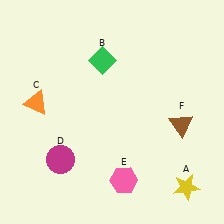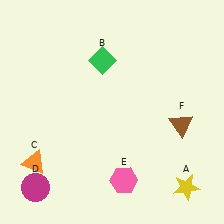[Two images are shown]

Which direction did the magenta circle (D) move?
The magenta circle (D) moved down.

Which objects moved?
The objects that moved are: the orange triangle (C), the magenta circle (D).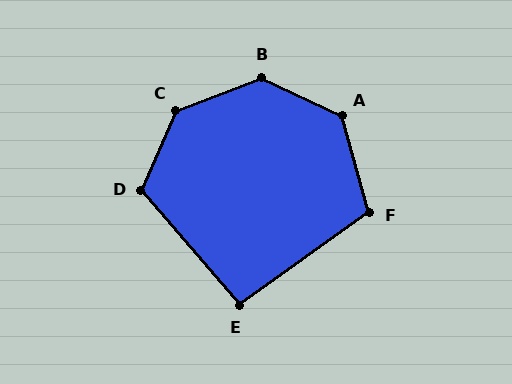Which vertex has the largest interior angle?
C, at approximately 134 degrees.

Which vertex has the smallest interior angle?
E, at approximately 95 degrees.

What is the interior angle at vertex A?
Approximately 131 degrees (obtuse).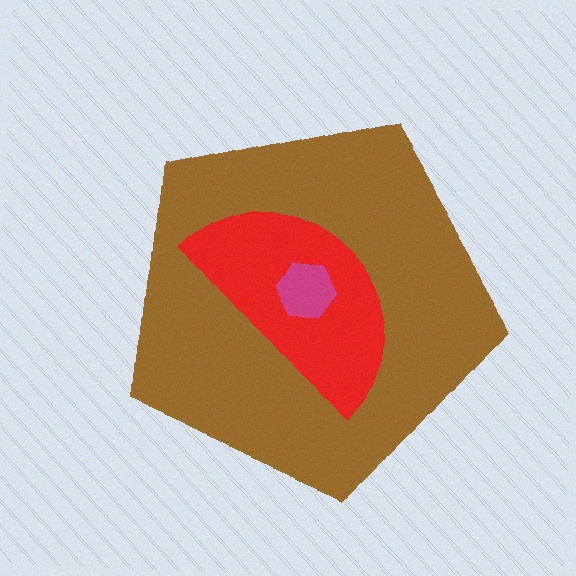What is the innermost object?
The magenta hexagon.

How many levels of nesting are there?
3.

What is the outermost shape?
The brown pentagon.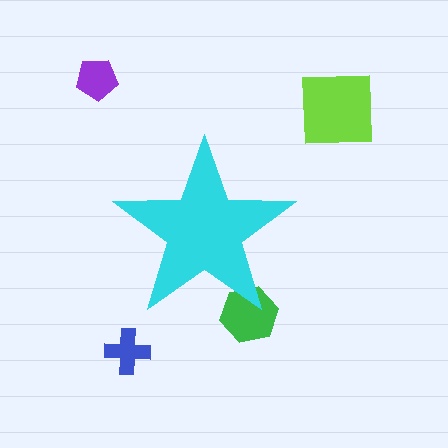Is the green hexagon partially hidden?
Yes, the green hexagon is partially hidden behind the cyan star.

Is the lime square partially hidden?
No, the lime square is fully visible.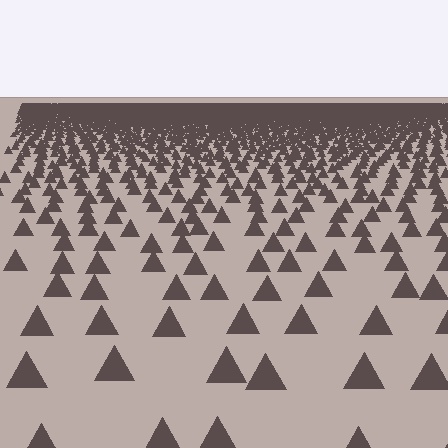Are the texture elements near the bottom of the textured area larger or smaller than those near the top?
Larger. Near the bottom, elements are closer to the viewer and appear at a bigger on-screen size.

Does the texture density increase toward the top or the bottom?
Density increases toward the top.